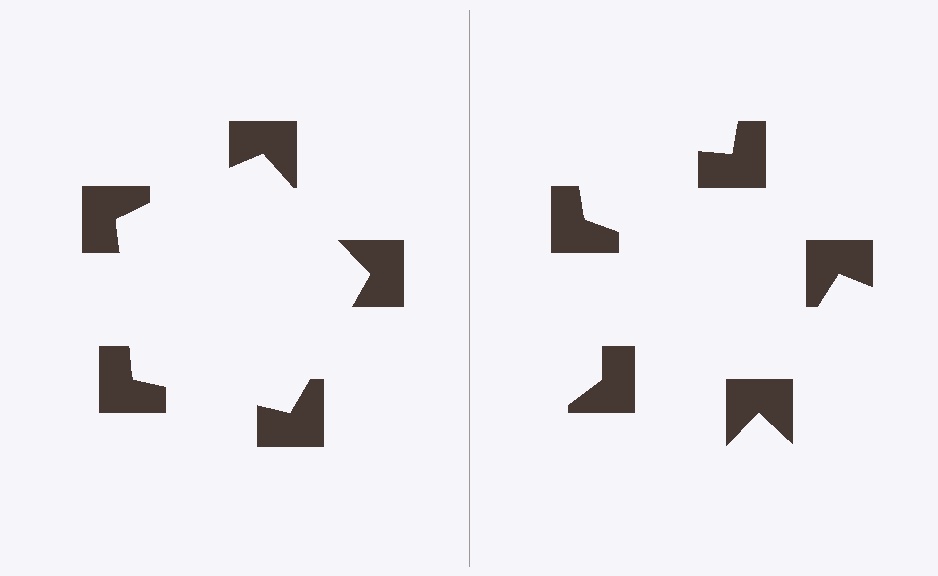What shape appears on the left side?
An illusory pentagon.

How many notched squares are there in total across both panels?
10 — 5 on each side.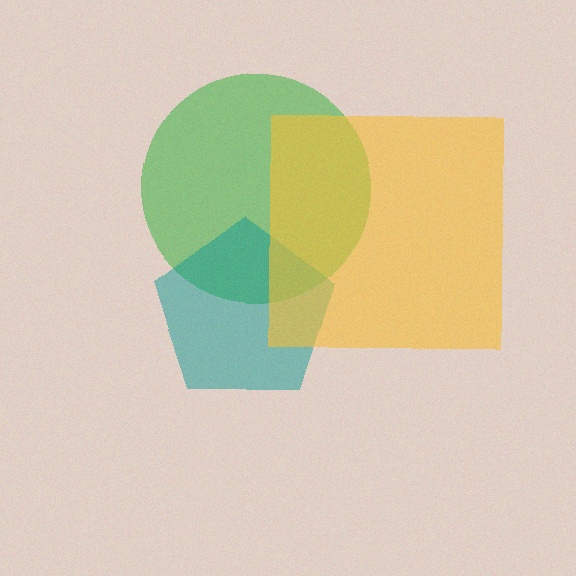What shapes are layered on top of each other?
The layered shapes are: a green circle, a teal pentagon, a yellow square.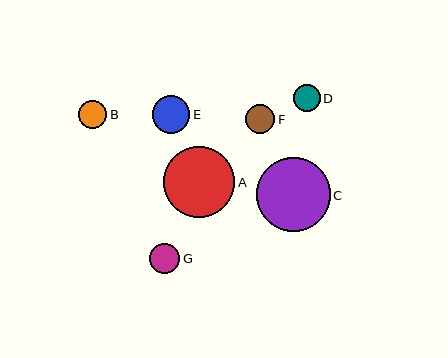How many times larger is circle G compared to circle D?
Circle G is approximately 1.1 times the size of circle D.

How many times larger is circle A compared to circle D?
Circle A is approximately 2.6 times the size of circle D.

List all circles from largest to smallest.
From largest to smallest: C, A, E, G, F, B, D.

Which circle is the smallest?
Circle D is the smallest with a size of approximately 27 pixels.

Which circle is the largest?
Circle C is the largest with a size of approximately 74 pixels.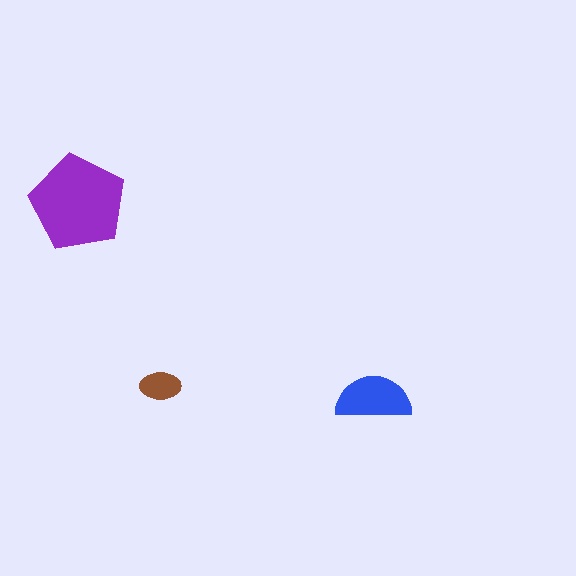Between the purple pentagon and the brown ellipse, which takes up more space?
The purple pentagon.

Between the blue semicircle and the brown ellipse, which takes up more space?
The blue semicircle.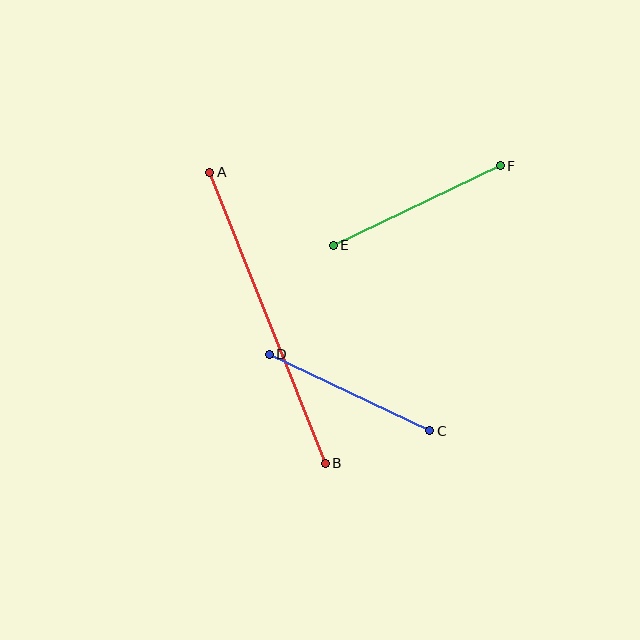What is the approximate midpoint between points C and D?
The midpoint is at approximately (349, 392) pixels.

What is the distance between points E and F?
The distance is approximately 185 pixels.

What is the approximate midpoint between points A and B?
The midpoint is at approximately (268, 318) pixels.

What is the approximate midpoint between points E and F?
The midpoint is at approximately (417, 206) pixels.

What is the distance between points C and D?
The distance is approximately 178 pixels.